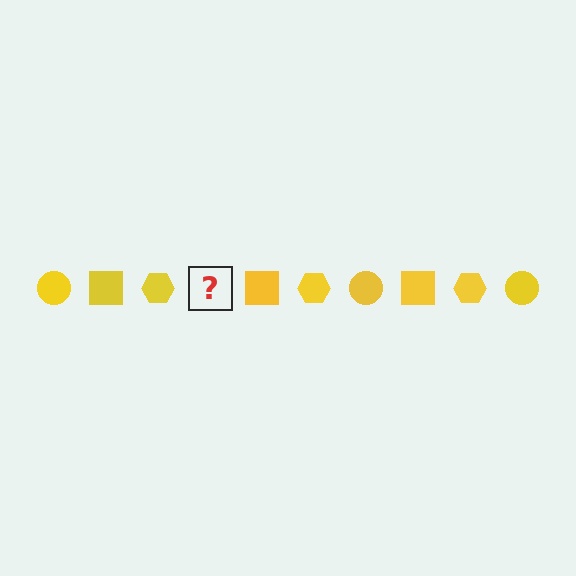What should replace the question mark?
The question mark should be replaced with a yellow circle.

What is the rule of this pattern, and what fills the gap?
The rule is that the pattern cycles through circle, square, hexagon shapes in yellow. The gap should be filled with a yellow circle.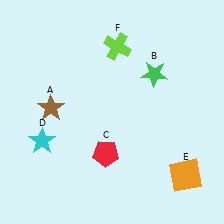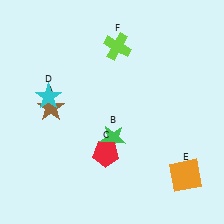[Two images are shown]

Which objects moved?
The objects that moved are: the green star (B), the cyan star (D).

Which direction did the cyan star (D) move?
The cyan star (D) moved up.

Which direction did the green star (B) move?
The green star (B) moved down.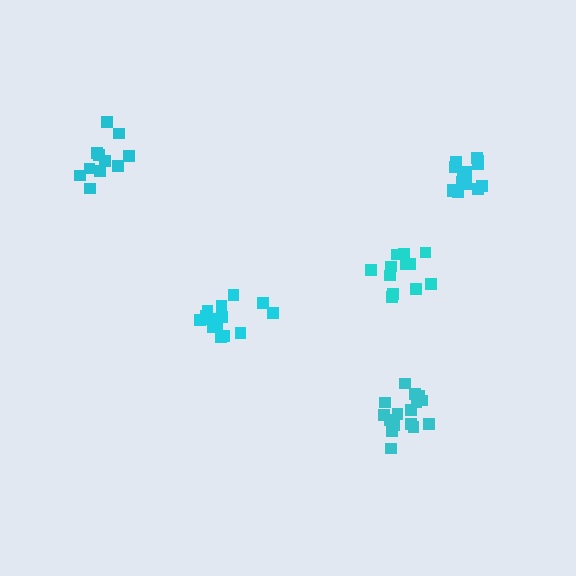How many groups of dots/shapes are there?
There are 5 groups.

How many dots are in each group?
Group 1: 14 dots, Group 2: 17 dots, Group 3: 12 dots, Group 4: 11 dots, Group 5: 14 dots (68 total).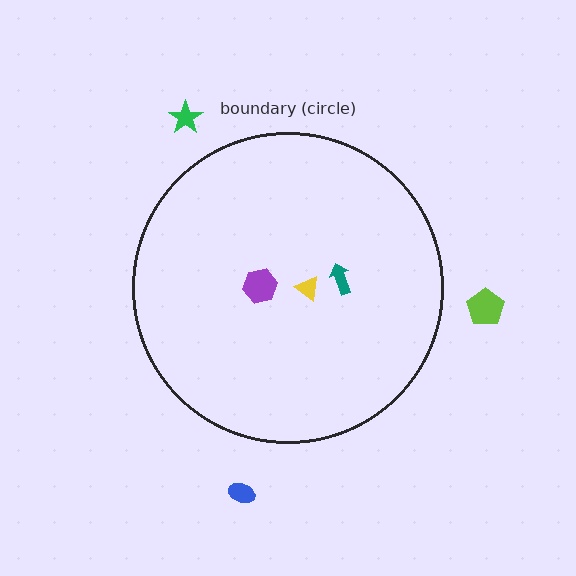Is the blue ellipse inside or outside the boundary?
Outside.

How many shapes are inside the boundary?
3 inside, 3 outside.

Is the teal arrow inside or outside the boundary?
Inside.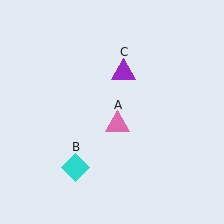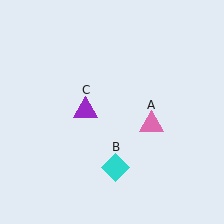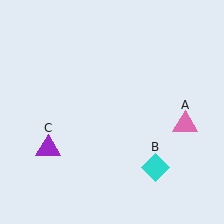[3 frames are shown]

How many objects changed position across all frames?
3 objects changed position: pink triangle (object A), cyan diamond (object B), purple triangle (object C).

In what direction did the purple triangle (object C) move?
The purple triangle (object C) moved down and to the left.